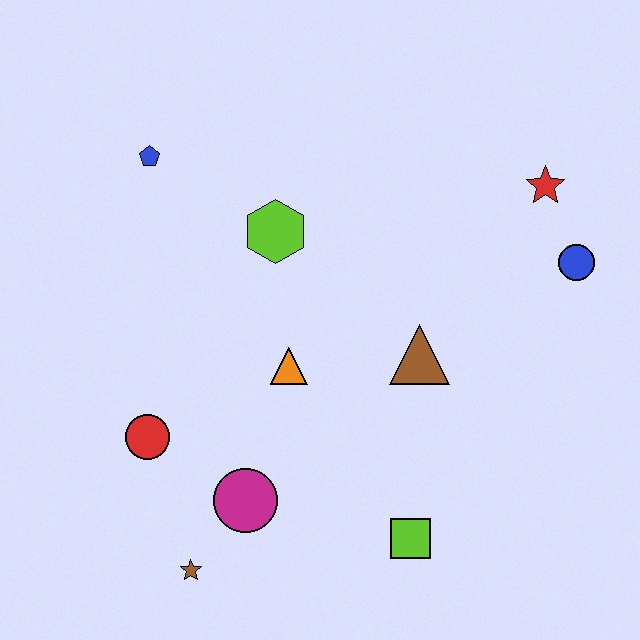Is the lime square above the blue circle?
No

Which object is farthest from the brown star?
The red star is farthest from the brown star.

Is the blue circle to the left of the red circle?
No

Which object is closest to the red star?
The blue circle is closest to the red star.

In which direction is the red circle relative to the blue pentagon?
The red circle is below the blue pentagon.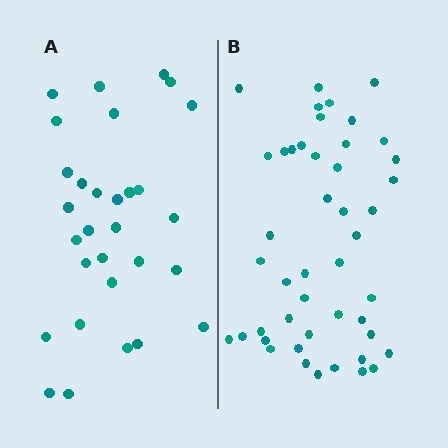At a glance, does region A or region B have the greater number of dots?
Region B (the right region) has more dots.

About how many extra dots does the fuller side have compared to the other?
Region B has approximately 15 more dots than region A.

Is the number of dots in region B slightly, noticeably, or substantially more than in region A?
Region B has substantially more. The ratio is roughly 1.5 to 1.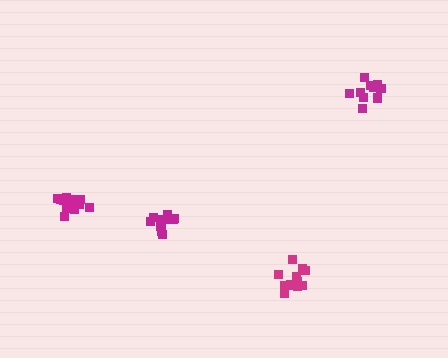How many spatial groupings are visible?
There are 4 spatial groupings.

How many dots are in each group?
Group 1: 13 dots, Group 2: 13 dots, Group 3: 10 dots, Group 4: 12 dots (48 total).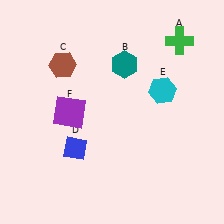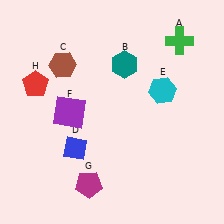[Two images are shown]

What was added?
A magenta pentagon (G), a red pentagon (H) were added in Image 2.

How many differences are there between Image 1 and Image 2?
There are 2 differences between the two images.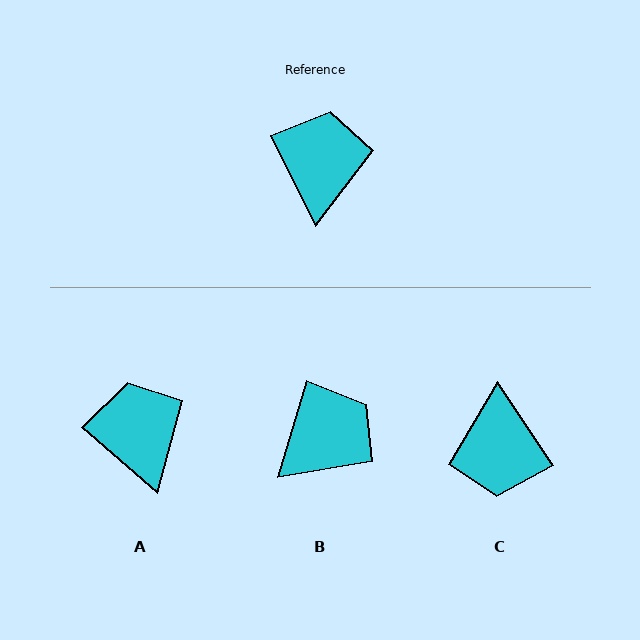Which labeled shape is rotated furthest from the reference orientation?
C, about 173 degrees away.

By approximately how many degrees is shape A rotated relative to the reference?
Approximately 23 degrees counter-clockwise.